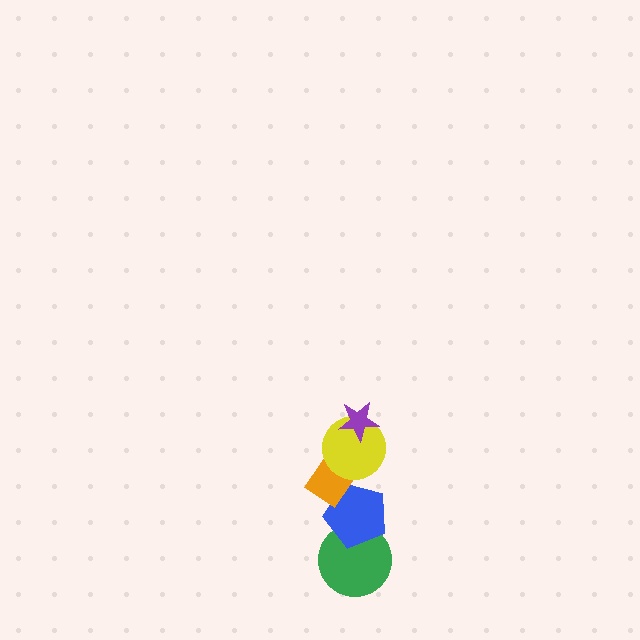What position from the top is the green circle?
The green circle is 5th from the top.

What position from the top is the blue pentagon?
The blue pentagon is 4th from the top.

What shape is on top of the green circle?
The blue pentagon is on top of the green circle.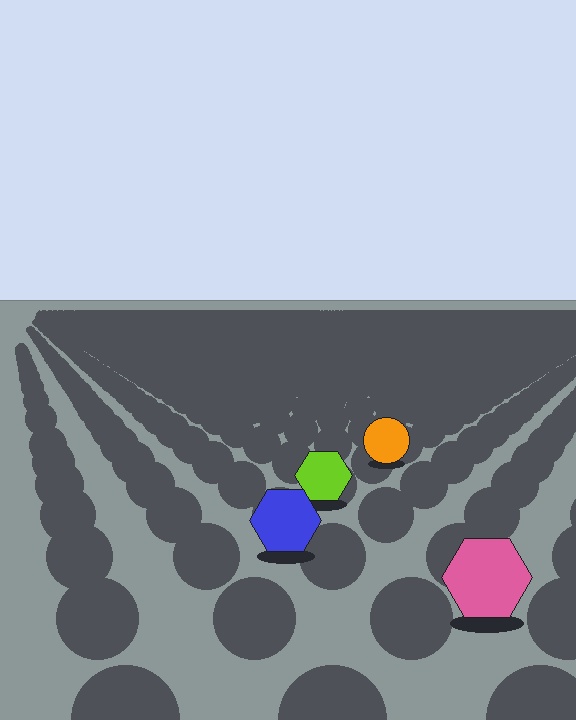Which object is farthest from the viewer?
The orange circle is farthest from the viewer. It appears smaller and the ground texture around it is denser.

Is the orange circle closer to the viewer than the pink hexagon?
No. The pink hexagon is closer — you can tell from the texture gradient: the ground texture is coarser near it.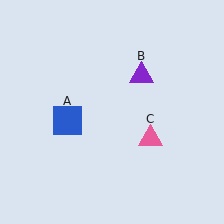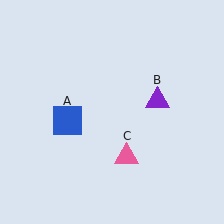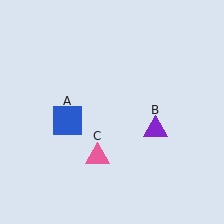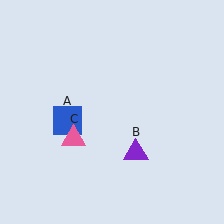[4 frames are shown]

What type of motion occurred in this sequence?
The purple triangle (object B), pink triangle (object C) rotated clockwise around the center of the scene.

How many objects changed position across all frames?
2 objects changed position: purple triangle (object B), pink triangle (object C).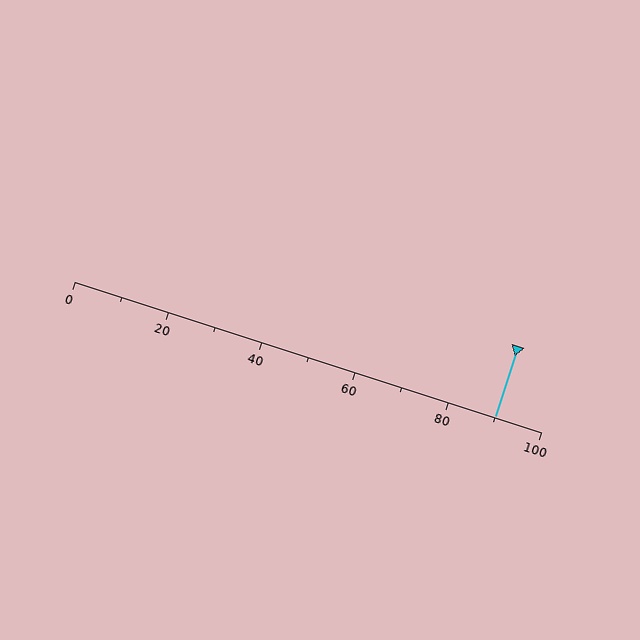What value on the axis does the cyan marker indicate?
The marker indicates approximately 90.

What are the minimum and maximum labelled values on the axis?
The axis runs from 0 to 100.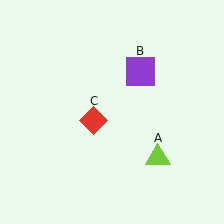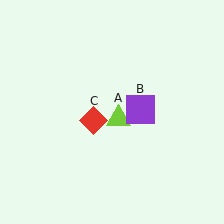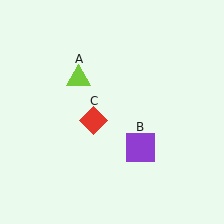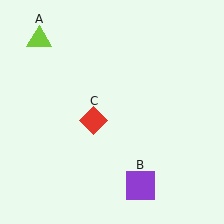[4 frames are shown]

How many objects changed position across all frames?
2 objects changed position: lime triangle (object A), purple square (object B).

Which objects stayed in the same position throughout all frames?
Red diamond (object C) remained stationary.